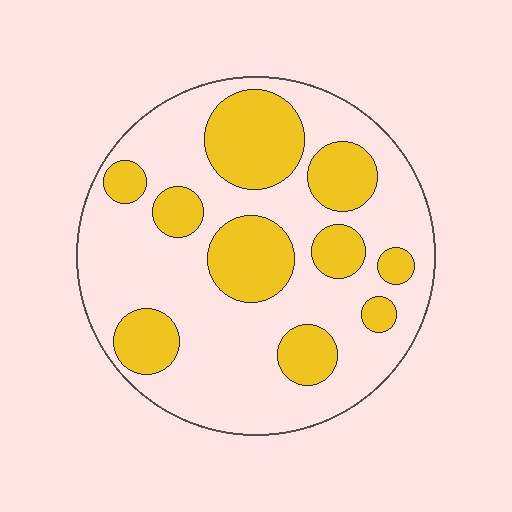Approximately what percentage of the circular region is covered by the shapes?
Approximately 30%.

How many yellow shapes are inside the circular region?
10.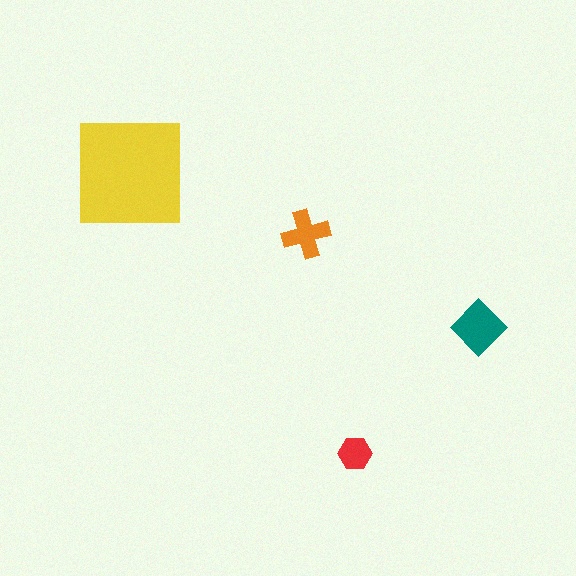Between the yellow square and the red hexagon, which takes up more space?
The yellow square.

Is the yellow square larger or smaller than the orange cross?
Larger.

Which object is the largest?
The yellow square.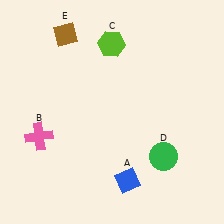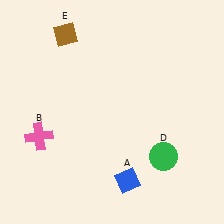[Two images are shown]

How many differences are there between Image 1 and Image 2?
There is 1 difference between the two images.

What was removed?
The lime hexagon (C) was removed in Image 2.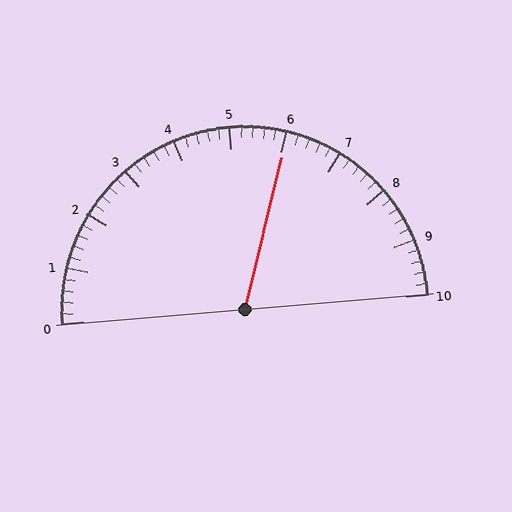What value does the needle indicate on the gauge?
The needle indicates approximately 6.0.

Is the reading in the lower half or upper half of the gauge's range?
The reading is in the upper half of the range (0 to 10).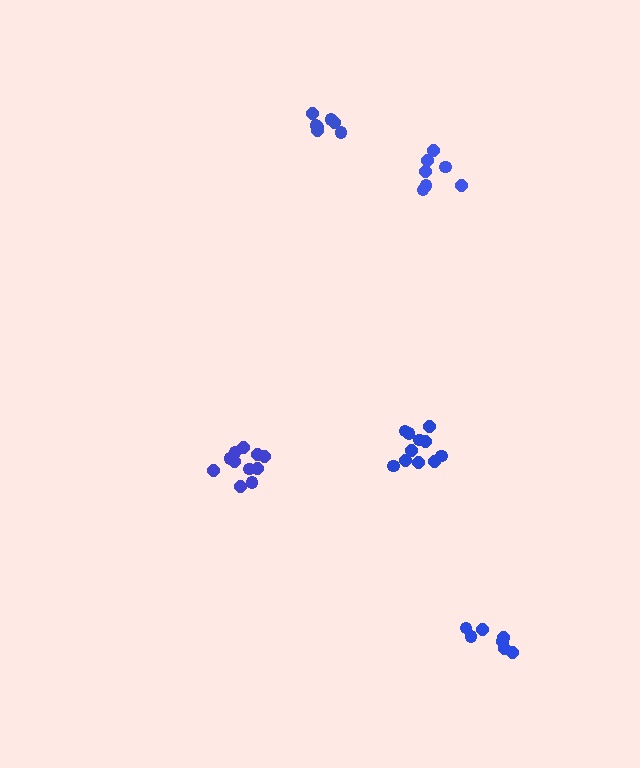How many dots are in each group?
Group 1: 11 dots, Group 2: 7 dots, Group 3: 7 dots, Group 4: 11 dots, Group 5: 7 dots (43 total).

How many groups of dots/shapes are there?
There are 5 groups.